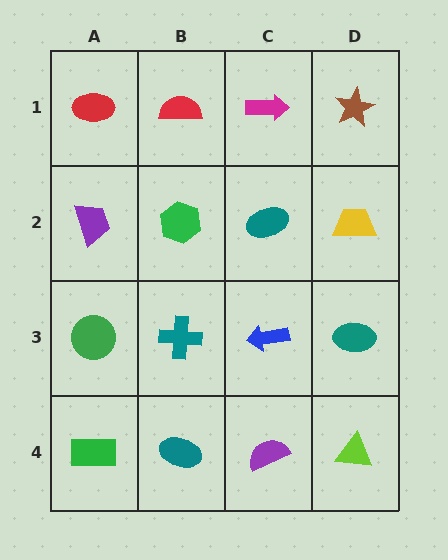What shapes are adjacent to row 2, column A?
A red ellipse (row 1, column A), a green circle (row 3, column A), a green hexagon (row 2, column B).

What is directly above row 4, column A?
A green circle.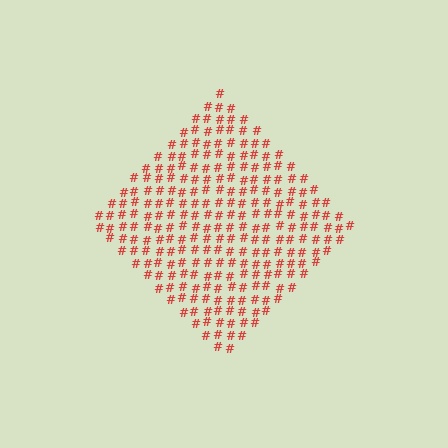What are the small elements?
The small elements are hash symbols.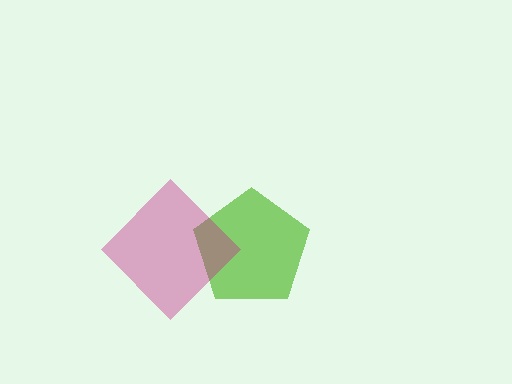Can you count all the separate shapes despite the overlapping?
Yes, there are 2 separate shapes.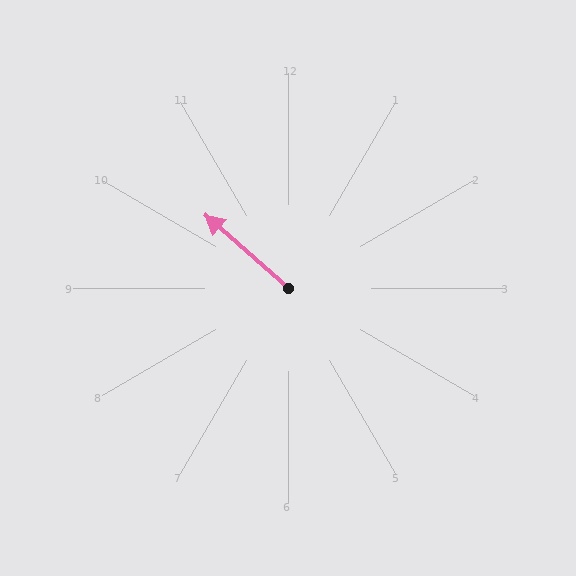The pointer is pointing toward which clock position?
Roughly 10 o'clock.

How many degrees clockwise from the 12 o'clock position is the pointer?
Approximately 312 degrees.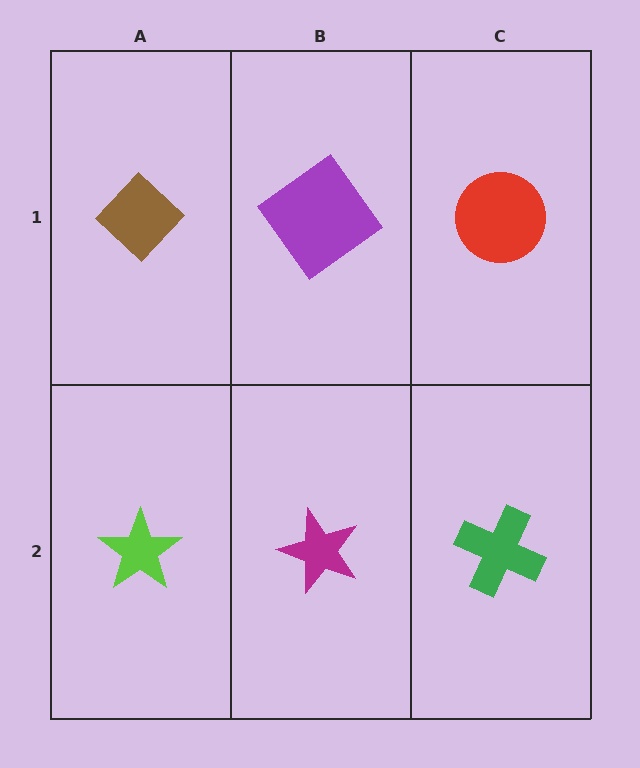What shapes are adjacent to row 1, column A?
A lime star (row 2, column A), a purple diamond (row 1, column B).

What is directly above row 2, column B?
A purple diamond.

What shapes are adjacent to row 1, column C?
A green cross (row 2, column C), a purple diamond (row 1, column B).